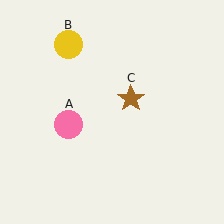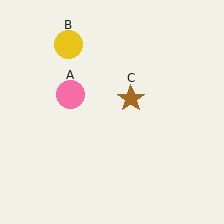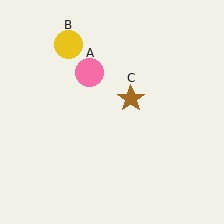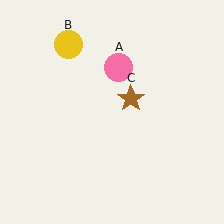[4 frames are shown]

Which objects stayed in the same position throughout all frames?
Yellow circle (object B) and brown star (object C) remained stationary.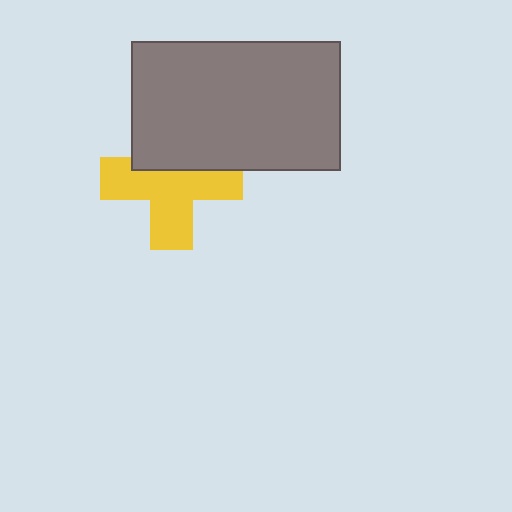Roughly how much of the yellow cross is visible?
About half of it is visible (roughly 64%).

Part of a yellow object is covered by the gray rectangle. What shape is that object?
It is a cross.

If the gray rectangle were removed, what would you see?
You would see the complete yellow cross.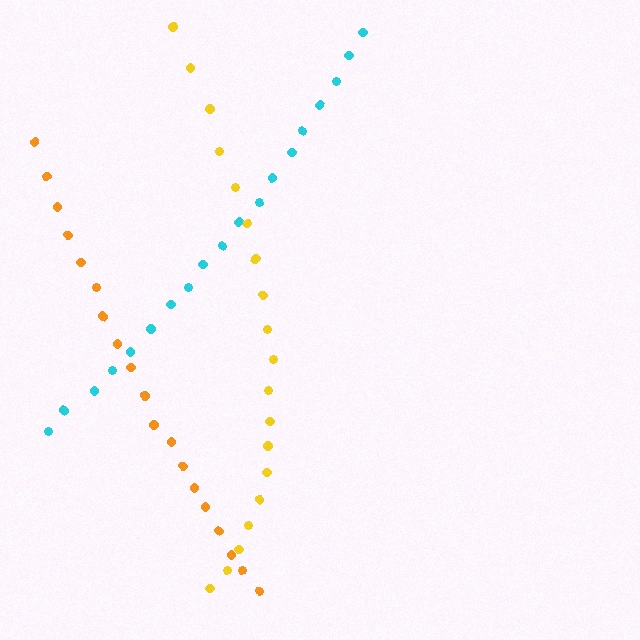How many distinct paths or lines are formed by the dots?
There are 3 distinct paths.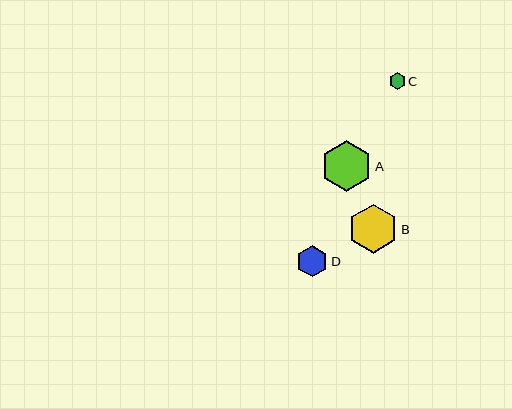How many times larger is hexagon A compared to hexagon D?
Hexagon A is approximately 1.6 times the size of hexagon D.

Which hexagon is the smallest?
Hexagon C is the smallest with a size of approximately 16 pixels.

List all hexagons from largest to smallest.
From largest to smallest: A, B, D, C.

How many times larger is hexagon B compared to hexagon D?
Hexagon B is approximately 1.6 times the size of hexagon D.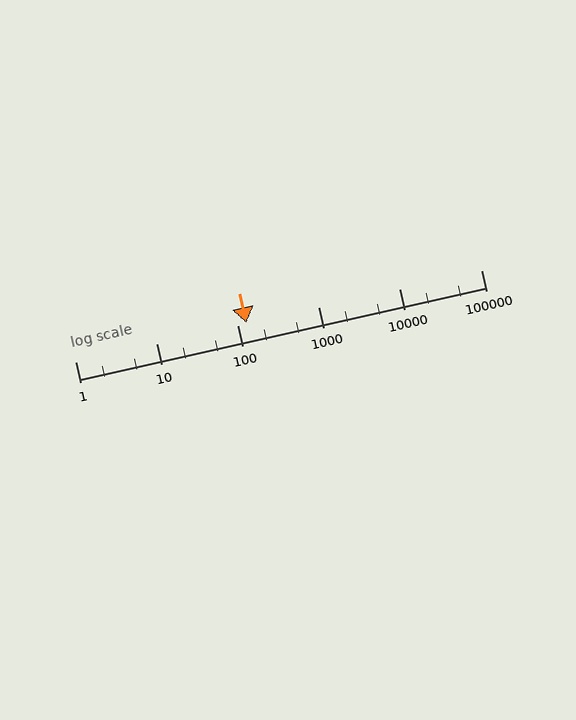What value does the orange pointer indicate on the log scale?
The pointer indicates approximately 130.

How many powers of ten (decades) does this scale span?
The scale spans 5 decades, from 1 to 100000.